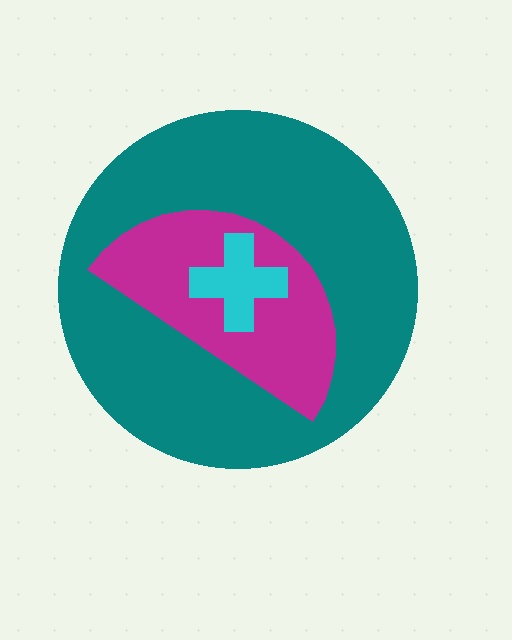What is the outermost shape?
The teal circle.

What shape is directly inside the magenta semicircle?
The cyan cross.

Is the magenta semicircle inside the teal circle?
Yes.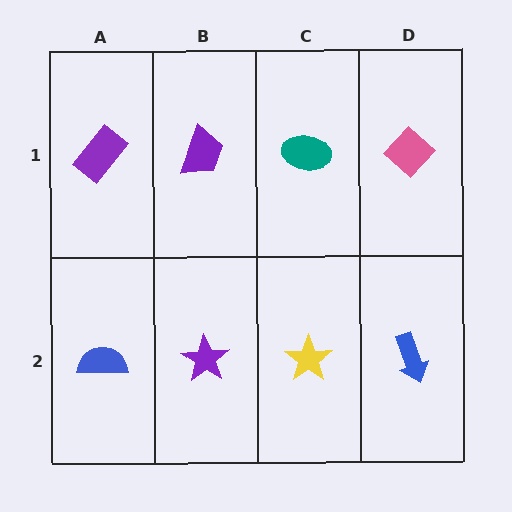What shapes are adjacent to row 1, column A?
A blue semicircle (row 2, column A), a purple trapezoid (row 1, column B).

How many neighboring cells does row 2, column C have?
3.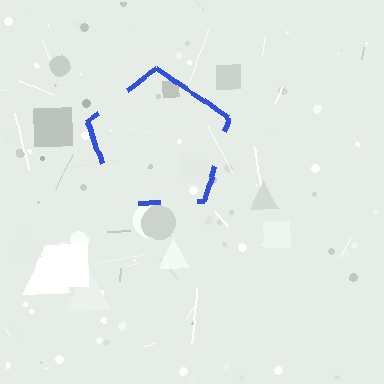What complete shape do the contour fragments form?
The contour fragments form a pentagon.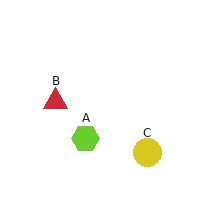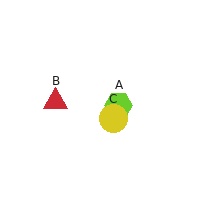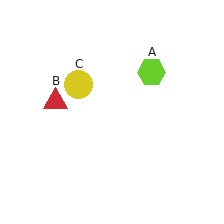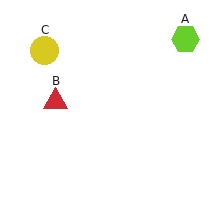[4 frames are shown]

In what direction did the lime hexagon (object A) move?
The lime hexagon (object A) moved up and to the right.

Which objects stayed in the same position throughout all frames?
Red triangle (object B) remained stationary.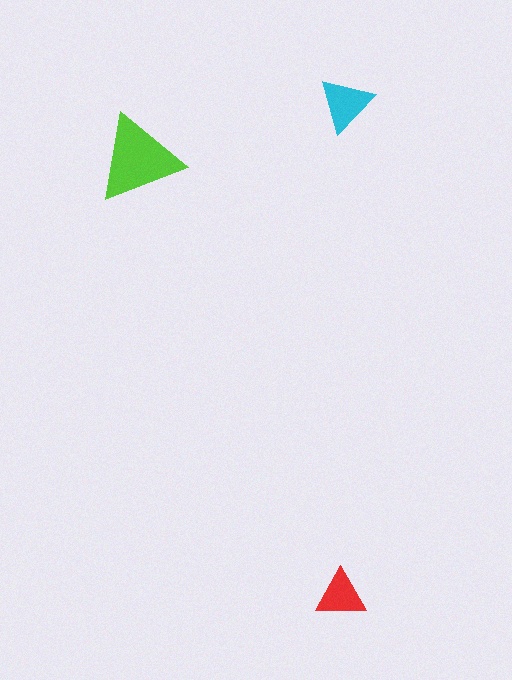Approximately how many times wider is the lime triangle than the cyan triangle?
About 1.5 times wider.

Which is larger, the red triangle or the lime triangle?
The lime one.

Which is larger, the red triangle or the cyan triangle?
The cyan one.